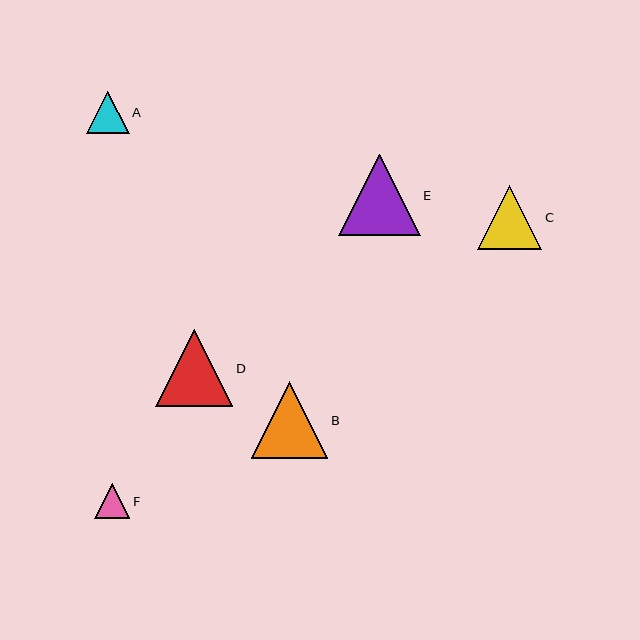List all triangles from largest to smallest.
From largest to smallest: E, D, B, C, A, F.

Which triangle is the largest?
Triangle E is the largest with a size of approximately 81 pixels.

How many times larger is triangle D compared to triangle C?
Triangle D is approximately 1.2 times the size of triangle C.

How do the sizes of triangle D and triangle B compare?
Triangle D and triangle B are approximately the same size.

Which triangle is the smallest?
Triangle F is the smallest with a size of approximately 35 pixels.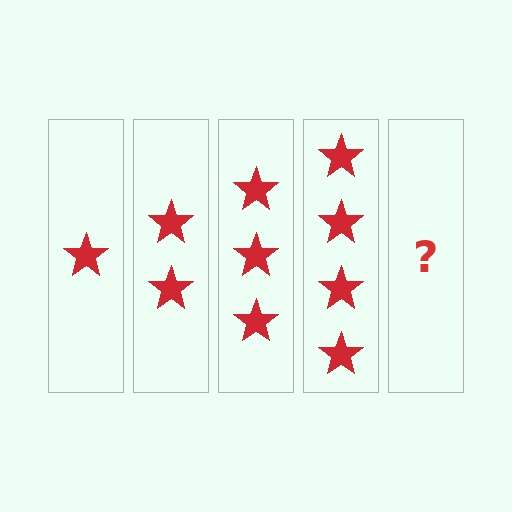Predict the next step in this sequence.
The next step is 5 stars.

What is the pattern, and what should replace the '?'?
The pattern is that each step adds one more star. The '?' should be 5 stars.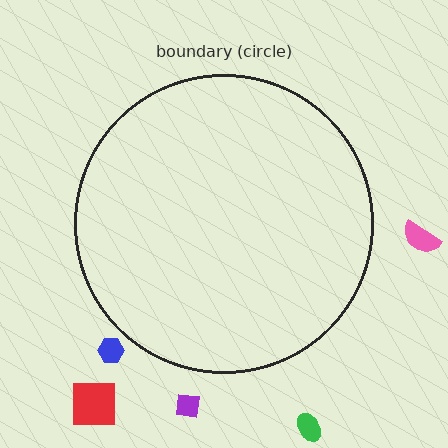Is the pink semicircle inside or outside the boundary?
Outside.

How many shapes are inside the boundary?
0 inside, 5 outside.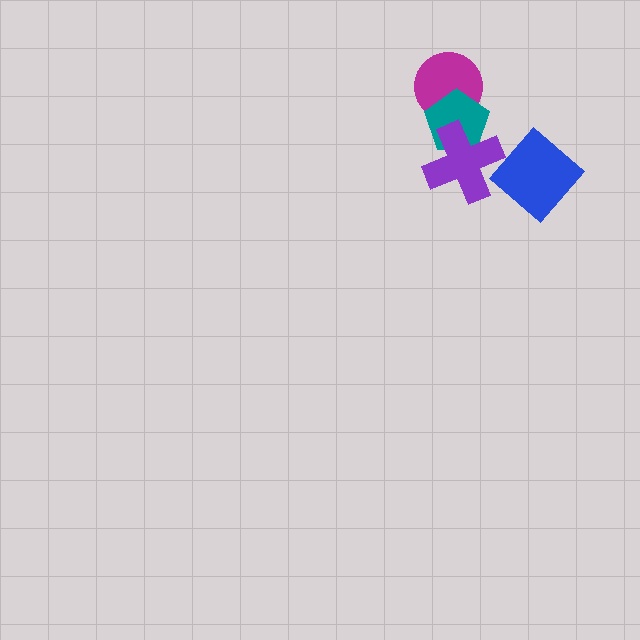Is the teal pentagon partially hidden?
Yes, it is partially covered by another shape.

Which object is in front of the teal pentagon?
The purple cross is in front of the teal pentagon.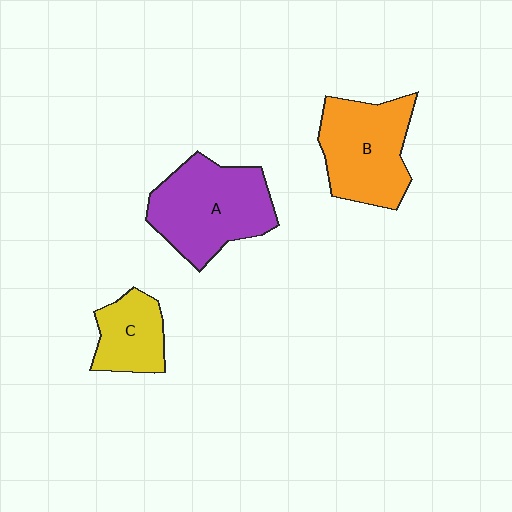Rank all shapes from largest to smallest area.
From largest to smallest: A (purple), B (orange), C (yellow).